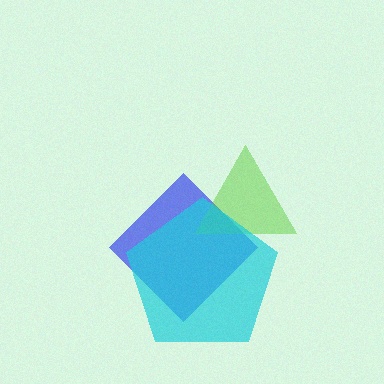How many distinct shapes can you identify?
There are 3 distinct shapes: a blue diamond, a lime triangle, a cyan pentagon.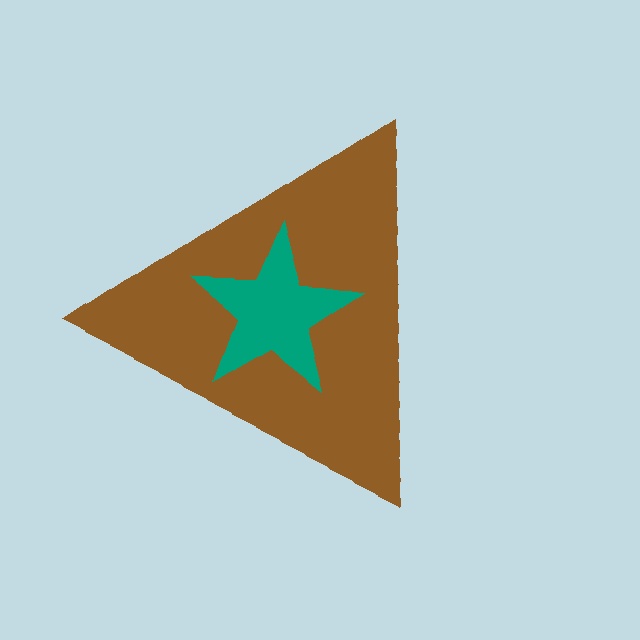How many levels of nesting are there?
2.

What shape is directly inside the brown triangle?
The teal star.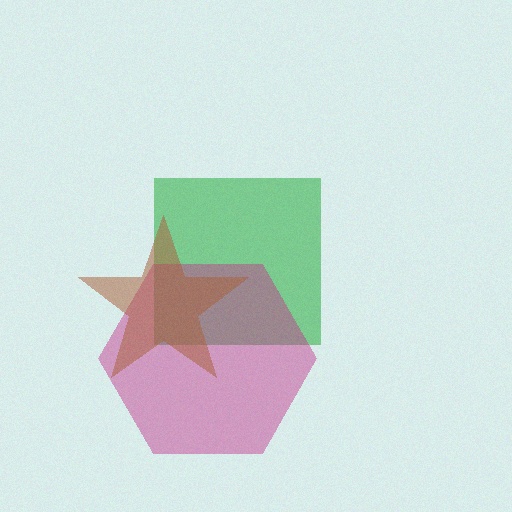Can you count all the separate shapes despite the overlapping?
Yes, there are 3 separate shapes.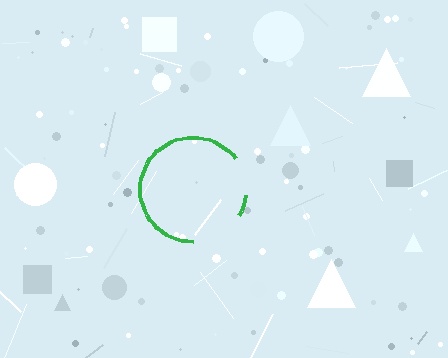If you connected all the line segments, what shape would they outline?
They would outline a circle.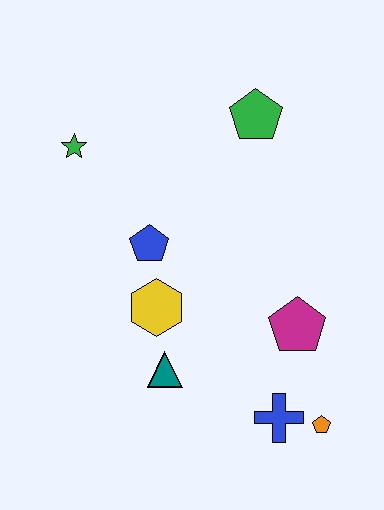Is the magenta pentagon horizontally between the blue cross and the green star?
No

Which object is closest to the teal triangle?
The yellow hexagon is closest to the teal triangle.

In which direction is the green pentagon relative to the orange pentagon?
The green pentagon is above the orange pentagon.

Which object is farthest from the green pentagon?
The orange pentagon is farthest from the green pentagon.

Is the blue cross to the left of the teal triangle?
No